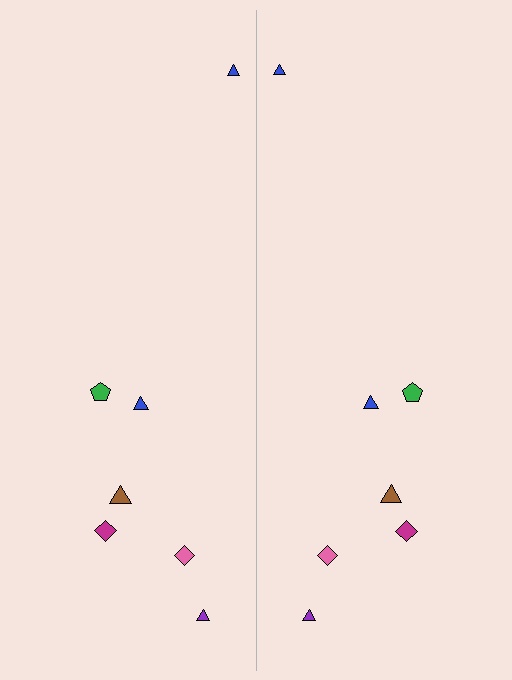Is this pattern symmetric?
Yes, this pattern has bilateral (reflection) symmetry.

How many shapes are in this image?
There are 14 shapes in this image.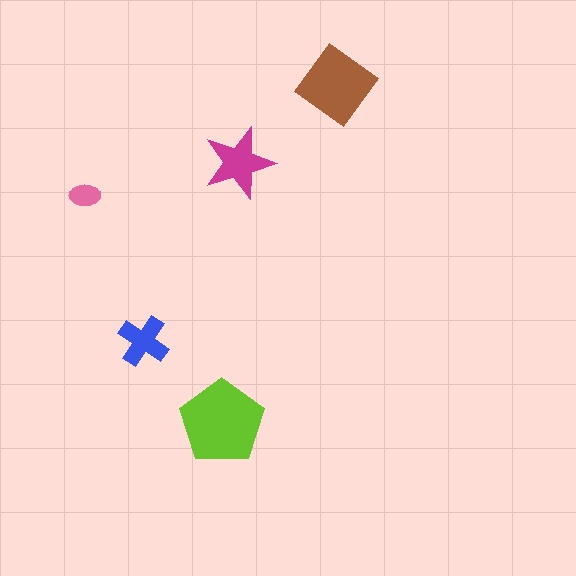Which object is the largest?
The lime pentagon.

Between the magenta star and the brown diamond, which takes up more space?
The brown diamond.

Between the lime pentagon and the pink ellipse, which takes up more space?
The lime pentagon.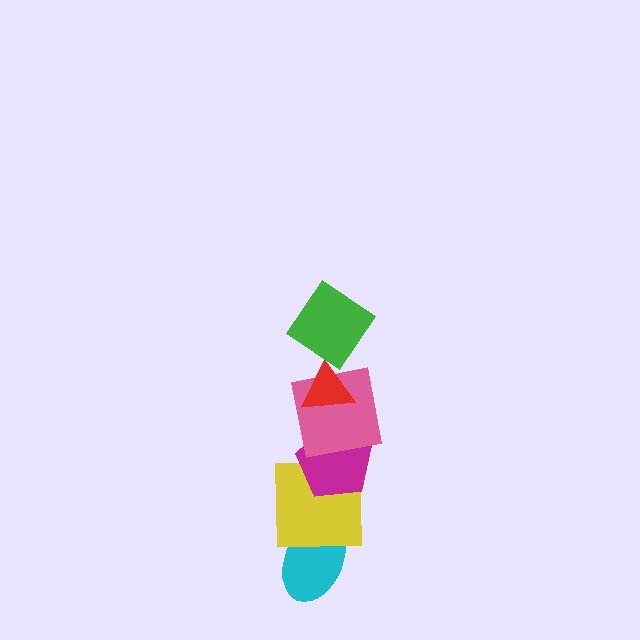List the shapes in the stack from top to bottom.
From top to bottom: the green diamond, the red triangle, the pink square, the magenta pentagon, the yellow square, the cyan ellipse.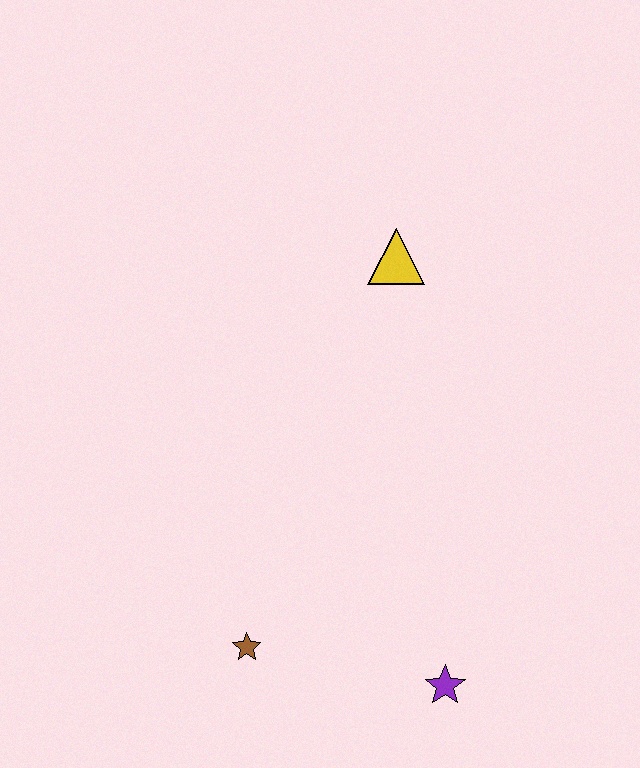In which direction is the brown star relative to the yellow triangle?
The brown star is below the yellow triangle.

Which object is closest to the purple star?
The brown star is closest to the purple star.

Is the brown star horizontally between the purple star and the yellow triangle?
No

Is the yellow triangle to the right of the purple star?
No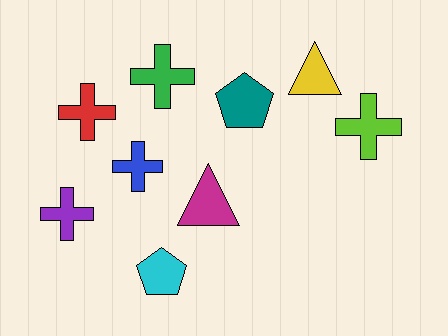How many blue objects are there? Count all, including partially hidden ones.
There is 1 blue object.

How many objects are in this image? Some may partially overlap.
There are 9 objects.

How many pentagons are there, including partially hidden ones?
There are 2 pentagons.